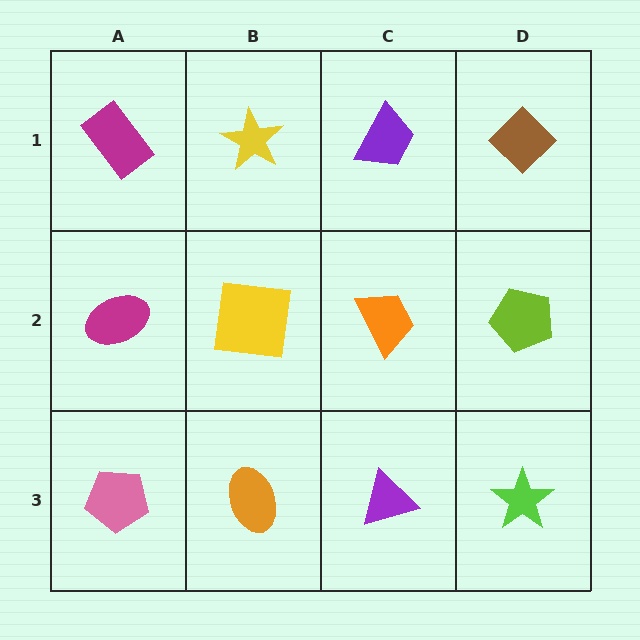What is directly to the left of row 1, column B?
A magenta rectangle.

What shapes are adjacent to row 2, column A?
A magenta rectangle (row 1, column A), a pink pentagon (row 3, column A), a yellow square (row 2, column B).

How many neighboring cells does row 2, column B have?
4.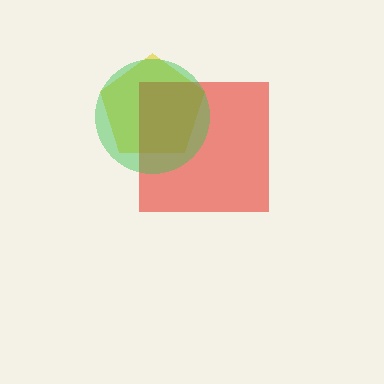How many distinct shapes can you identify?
There are 3 distinct shapes: a yellow pentagon, a red square, a green circle.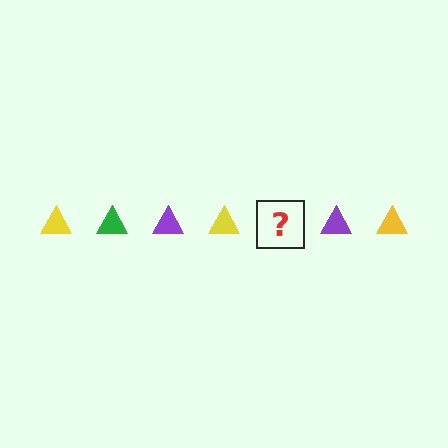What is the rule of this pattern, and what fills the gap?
The rule is that the pattern cycles through yellow, green, purple triangles. The gap should be filled with a green triangle.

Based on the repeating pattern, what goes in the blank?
The blank should be a green triangle.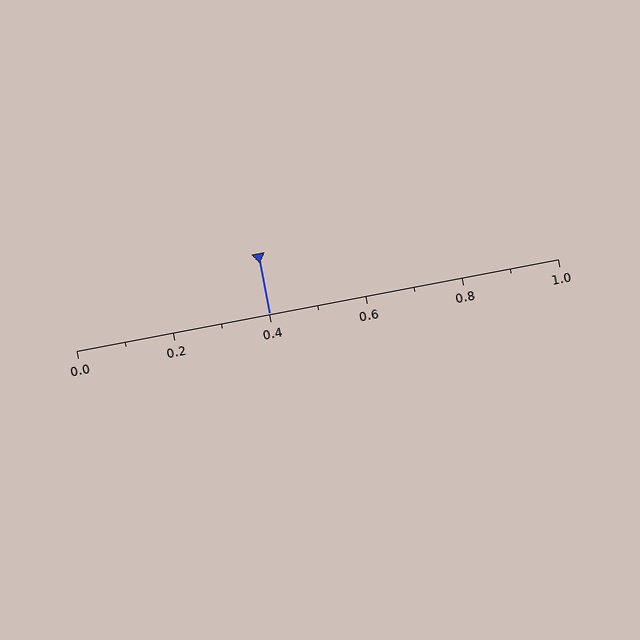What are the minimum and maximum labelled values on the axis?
The axis runs from 0.0 to 1.0.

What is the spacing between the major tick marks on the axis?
The major ticks are spaced 0.2 apart.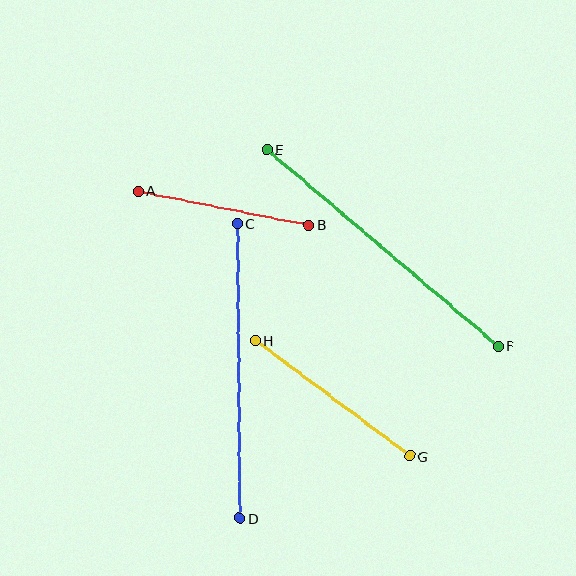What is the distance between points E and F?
The distance is approximately 304 pixels.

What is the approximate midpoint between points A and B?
The midpoint is at approximately (224, 208) pixels.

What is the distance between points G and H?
The distance is approximately 192 pixels.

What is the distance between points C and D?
The distance is approximately 295 pixels.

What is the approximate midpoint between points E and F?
The midpoint is at approximately (383, 248) pixels.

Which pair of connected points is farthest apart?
Points E and F are farthest apart.